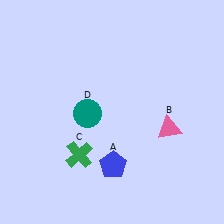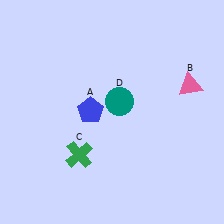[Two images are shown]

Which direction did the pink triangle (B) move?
The pink triangle (B) moved up.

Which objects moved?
The objects that moved are: the blue pentagon (A), the pink triangle (B), the teal circle (D).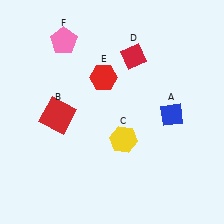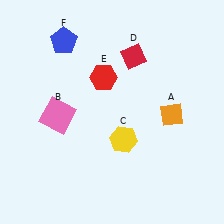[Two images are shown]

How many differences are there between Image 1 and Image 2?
There are 3 differences between the two images.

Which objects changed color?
A changed from blue to orange. B changed from red to pink. F changed from pink to blue.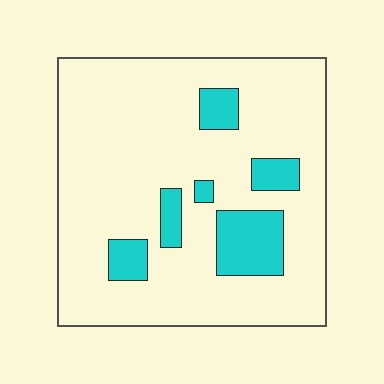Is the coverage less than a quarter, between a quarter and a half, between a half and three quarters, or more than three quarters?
Less than a quarter.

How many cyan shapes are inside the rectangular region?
6.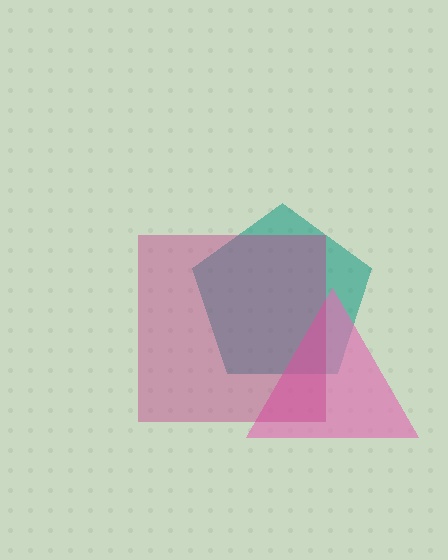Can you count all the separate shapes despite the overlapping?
Yes, there are 3 separate shapes.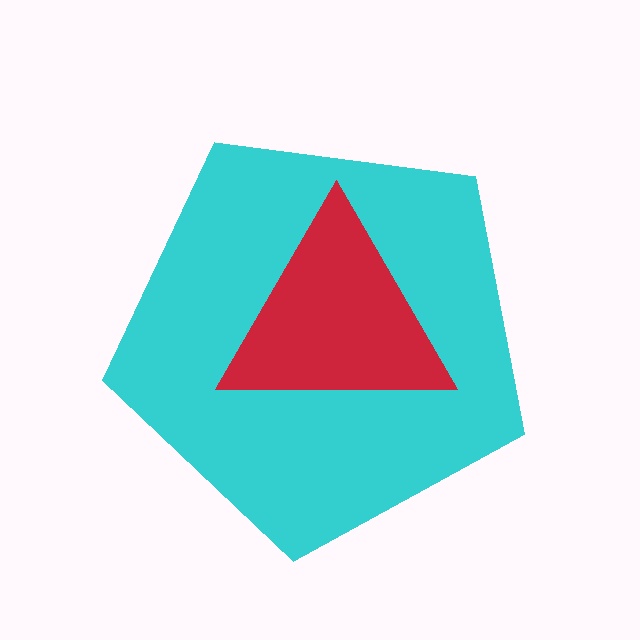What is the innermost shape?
The red triangle.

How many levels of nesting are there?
2.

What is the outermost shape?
The cyan pentagon.